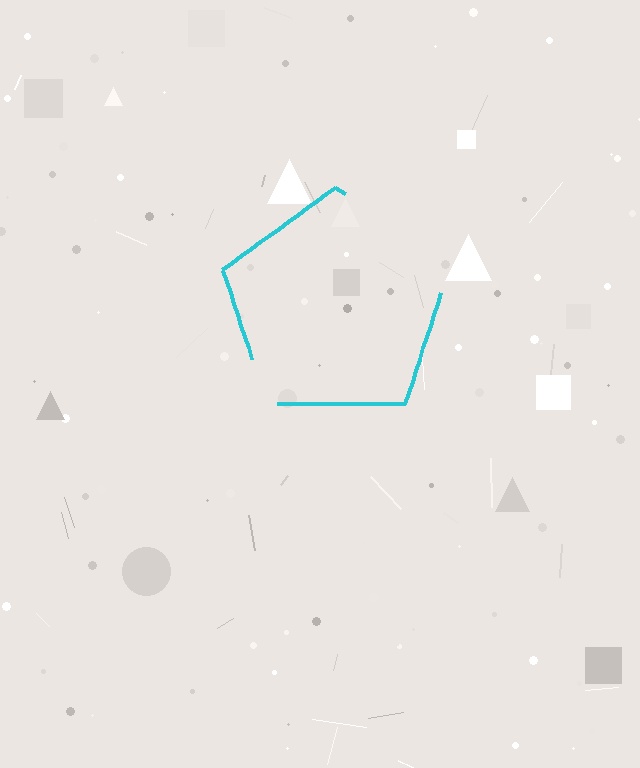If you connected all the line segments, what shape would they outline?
They would outline a pentagon.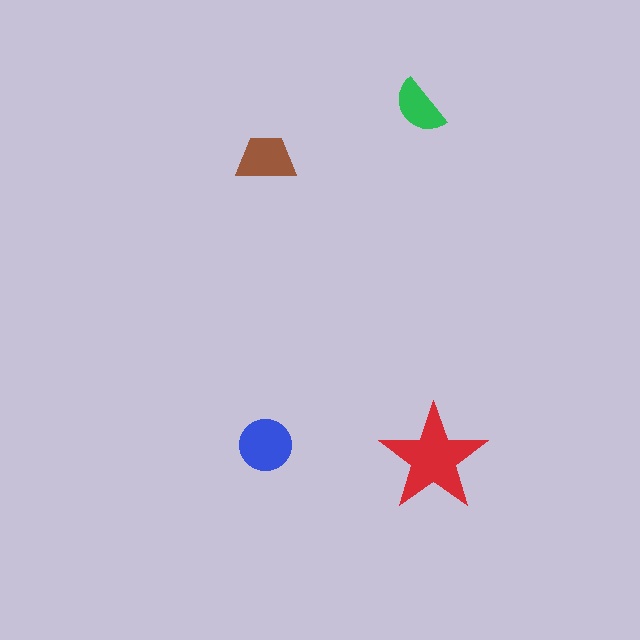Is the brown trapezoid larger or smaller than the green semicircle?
Larger.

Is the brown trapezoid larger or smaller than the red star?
Smaller.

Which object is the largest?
The red star.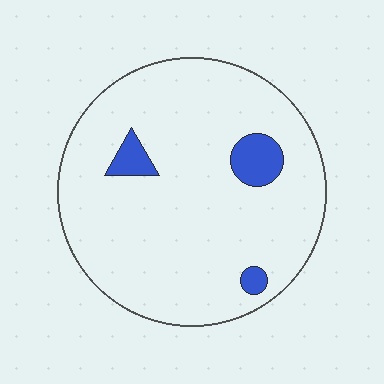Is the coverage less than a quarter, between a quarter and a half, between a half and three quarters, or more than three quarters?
Less than a quarter.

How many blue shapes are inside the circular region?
3.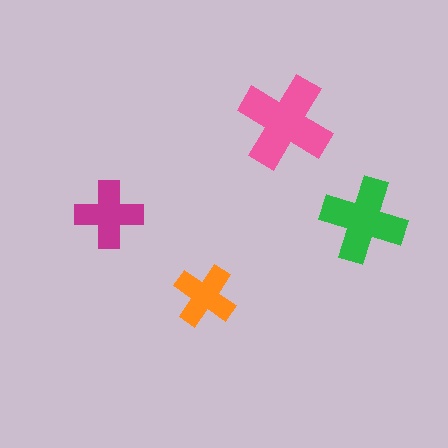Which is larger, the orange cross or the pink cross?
The pink one.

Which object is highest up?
The pink cross is topmost.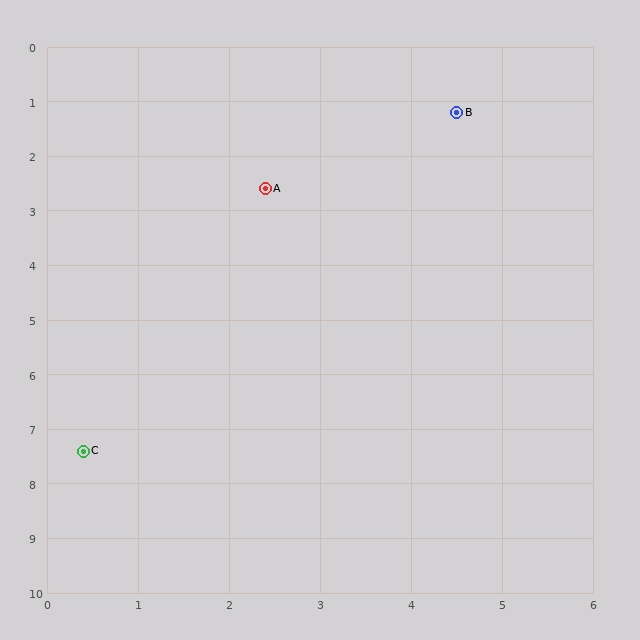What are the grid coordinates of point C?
Point C is at approximately (0.4, 7.4).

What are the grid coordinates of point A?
Point A is at approximately (2.4, 2.6).